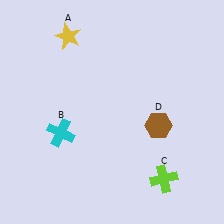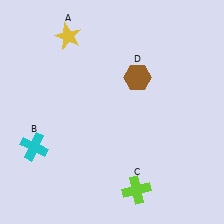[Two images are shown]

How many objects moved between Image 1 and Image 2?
3 objects moved between the two images.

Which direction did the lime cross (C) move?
The lime cross (C) moved left.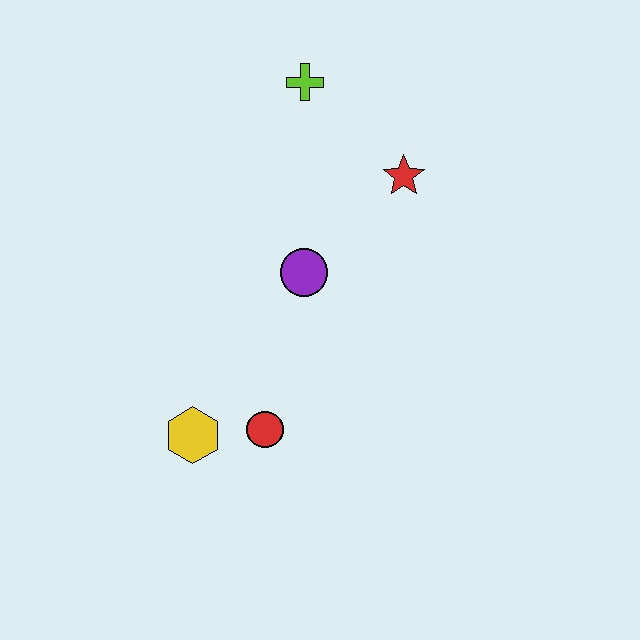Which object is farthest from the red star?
The yellow hexagon is farthest from the red star.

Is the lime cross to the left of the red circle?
No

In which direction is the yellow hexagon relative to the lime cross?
The yellow hexagon is below the lime cross.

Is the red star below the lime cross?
Yes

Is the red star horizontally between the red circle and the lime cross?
No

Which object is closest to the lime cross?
The red star is closest to the lime cross.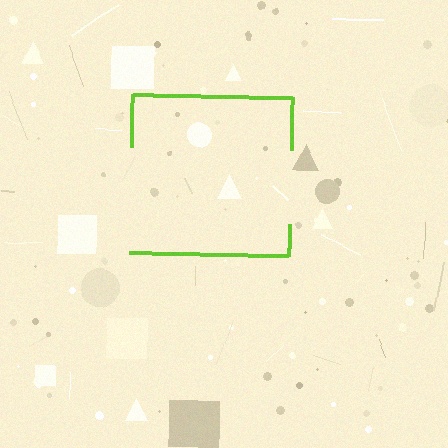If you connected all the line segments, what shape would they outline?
They would outline a square.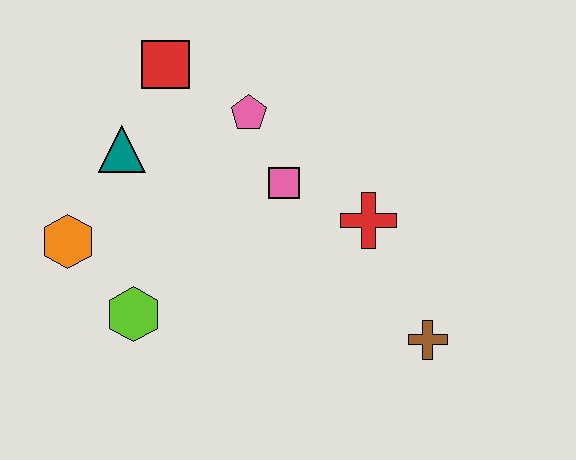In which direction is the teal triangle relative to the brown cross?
The teal triangle is to the left of the brown cross.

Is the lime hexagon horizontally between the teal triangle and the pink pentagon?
Yes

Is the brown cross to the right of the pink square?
Yes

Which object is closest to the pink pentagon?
The pink square is closest to the pink pentagon.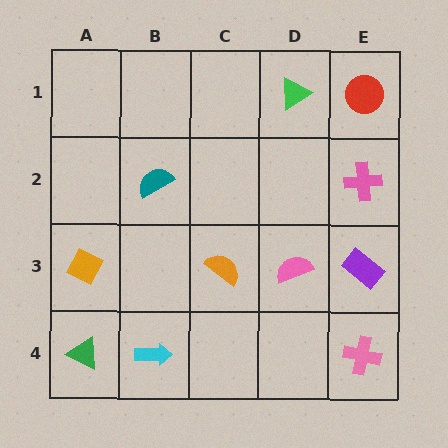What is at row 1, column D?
A green triangle.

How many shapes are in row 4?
3 shapes.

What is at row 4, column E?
A pink cross.